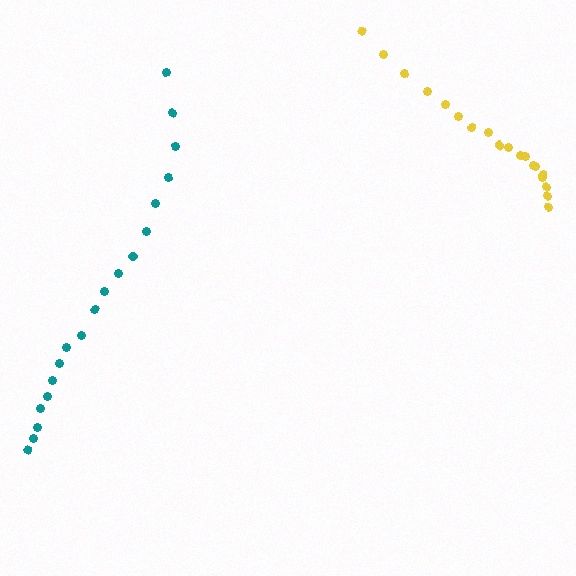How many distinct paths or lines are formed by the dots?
There are 2 distinct paths.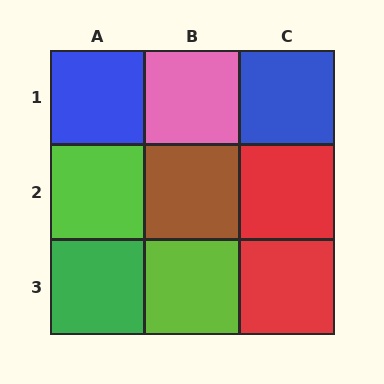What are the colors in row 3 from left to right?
Green, lime, red.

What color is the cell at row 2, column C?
Red.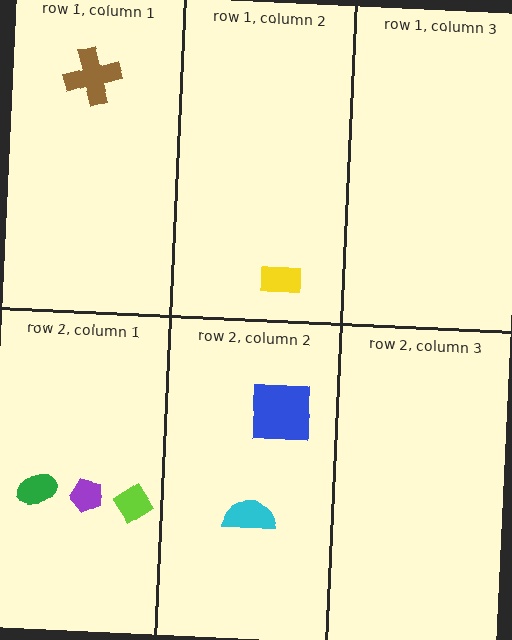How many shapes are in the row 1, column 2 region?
1.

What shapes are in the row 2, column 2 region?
The blue square, the cyan semicircle.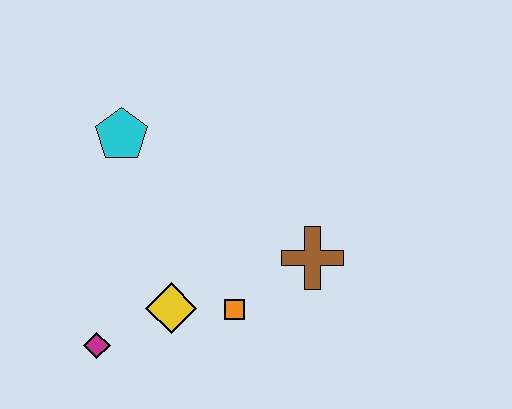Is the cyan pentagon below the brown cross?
No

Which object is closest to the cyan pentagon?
The yellow diamond is closest to the cyan pentagon.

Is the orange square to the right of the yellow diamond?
Yes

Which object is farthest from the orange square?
The cyan pentagon is farthest from the orange square.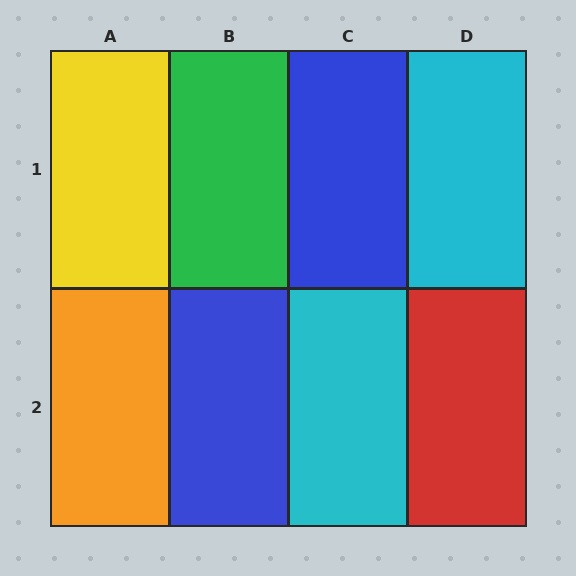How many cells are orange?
1 cell is orange.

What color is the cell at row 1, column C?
Blue.